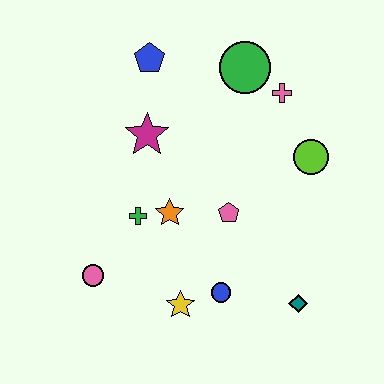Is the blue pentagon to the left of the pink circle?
No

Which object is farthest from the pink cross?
The pink circle is farthest from the pink cross.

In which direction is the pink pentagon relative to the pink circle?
The pink pentagon is to the right of the pink circle.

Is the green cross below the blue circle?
No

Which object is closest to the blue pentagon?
The magenta star is closest to the blue pentagon.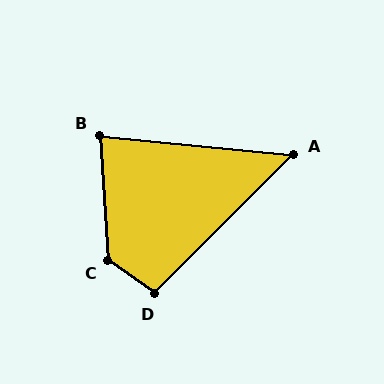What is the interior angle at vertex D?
Approximately 99 degrees (obtuse).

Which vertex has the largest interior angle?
C, at approximately 129 degrees.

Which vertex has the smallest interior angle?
A, at approximately 51 degrees.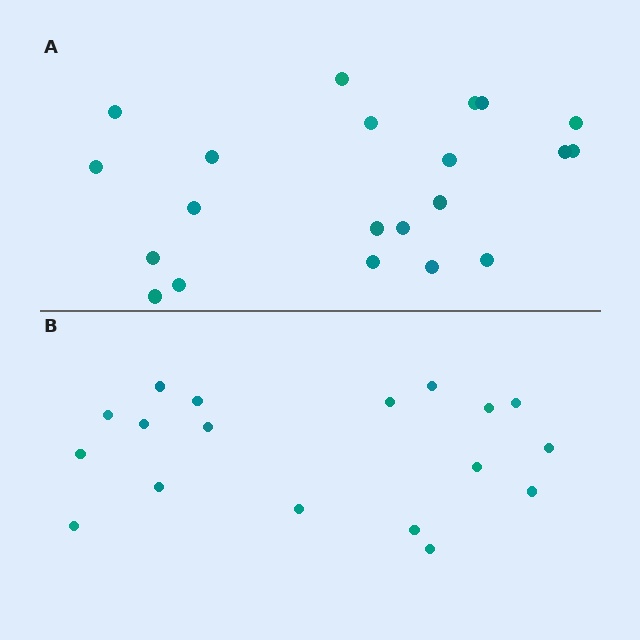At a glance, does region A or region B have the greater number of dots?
Region A (the top region) has more dots.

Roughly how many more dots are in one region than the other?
Region A has just a few more — roughly 2 or 3 more dots than region B.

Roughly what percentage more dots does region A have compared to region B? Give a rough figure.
About 15% more.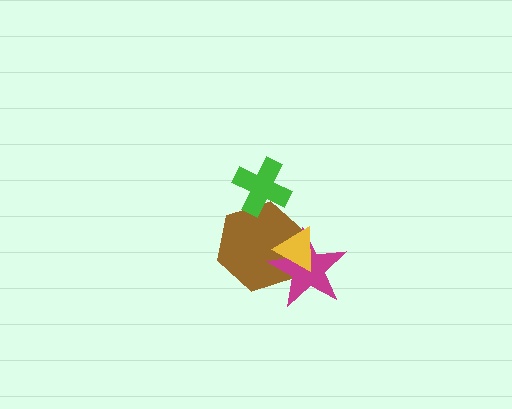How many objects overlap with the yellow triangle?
2 objects overlap with the yellow triangle.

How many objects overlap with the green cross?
1 object overlaps with the green cross.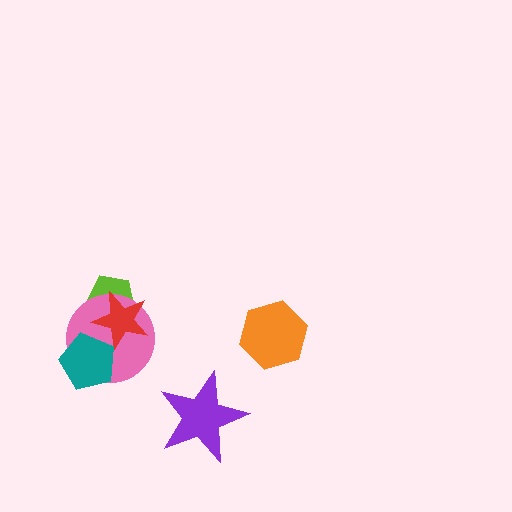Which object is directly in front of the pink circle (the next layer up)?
The teal pentagon is directly in front of the pink circle.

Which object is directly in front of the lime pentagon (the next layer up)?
The pink circle is directly in front of the lime pentagon.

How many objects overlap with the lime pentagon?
2 objects overlap with the lime pentagon.